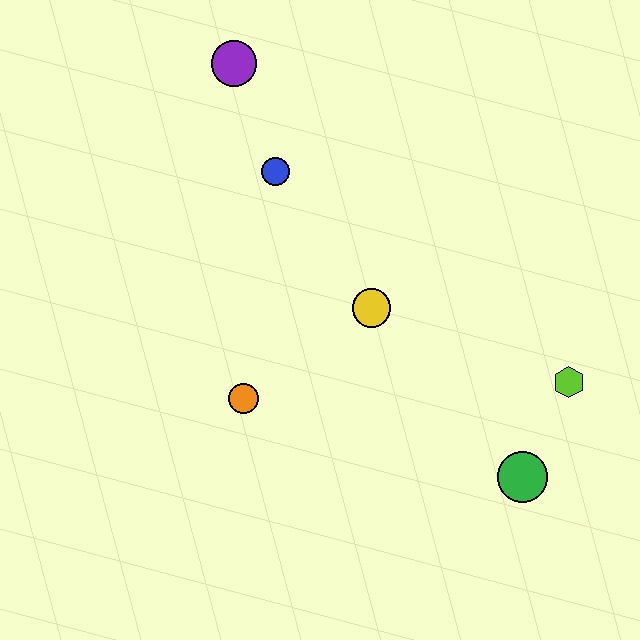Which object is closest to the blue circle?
The purple circle is closest to the blue circle.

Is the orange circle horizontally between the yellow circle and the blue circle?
No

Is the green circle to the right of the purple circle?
Yes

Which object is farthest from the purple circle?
The green circle is farthest from the purple circle.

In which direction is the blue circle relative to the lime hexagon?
The blue circle is to the left of the lime hexagon.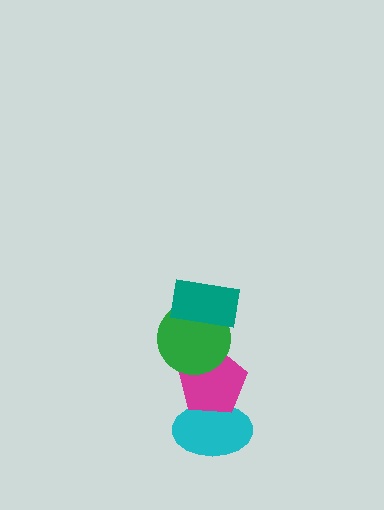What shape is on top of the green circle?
The teal rectangle is on top of the green circle.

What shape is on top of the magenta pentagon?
The green circle is on top of the magenta pentagon.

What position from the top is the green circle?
The green circle is 2nd from the top.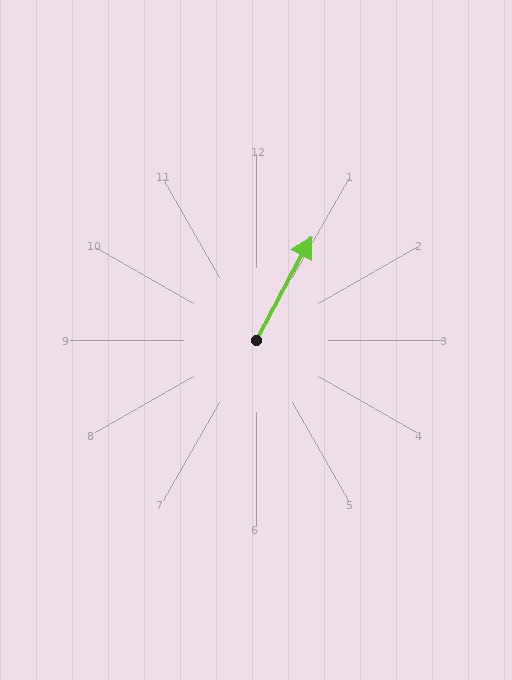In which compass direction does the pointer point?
Northeast.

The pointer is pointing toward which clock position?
Roughly 1 o'clock.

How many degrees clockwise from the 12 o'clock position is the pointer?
Approximately 28 degrees.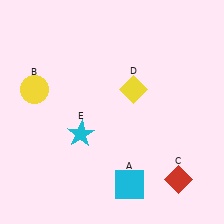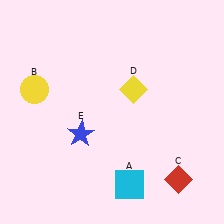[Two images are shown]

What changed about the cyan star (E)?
In Image 1, E is cyan. In Image 2, it changed to blue.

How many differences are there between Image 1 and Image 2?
There is 1 difference between the two images.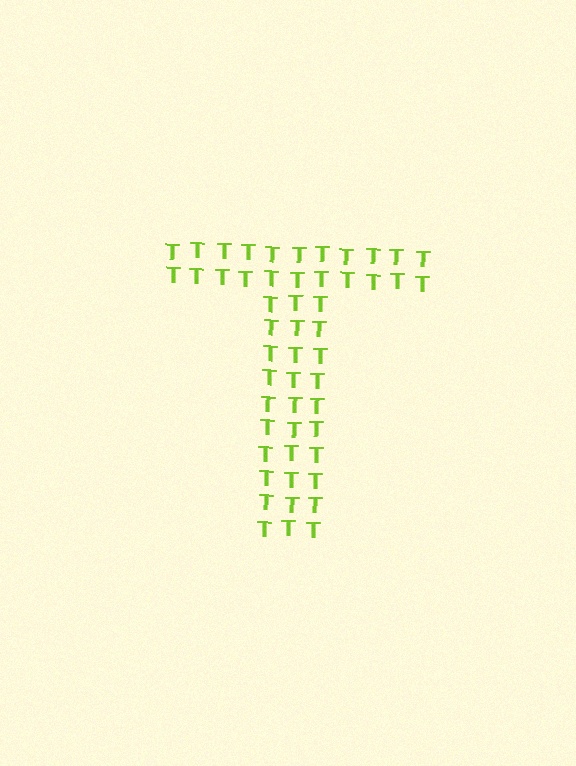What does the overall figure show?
The overall figure shows the letter T.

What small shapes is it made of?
It is made of small letter T's.